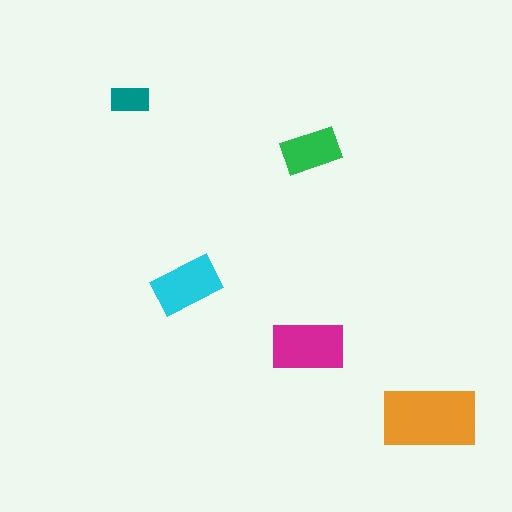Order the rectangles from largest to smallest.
the orange one, the magenta one, the cyan one, the green one, the teal one.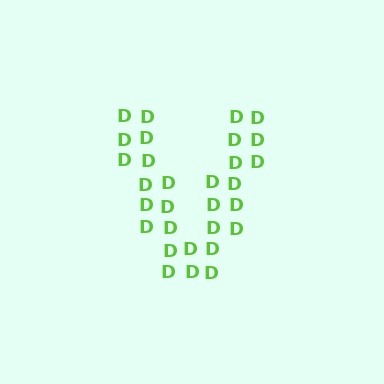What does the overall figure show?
The overall figure shows the letter V.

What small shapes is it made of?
It is made of small letter D's.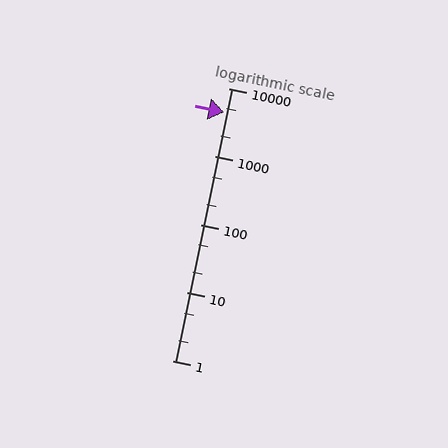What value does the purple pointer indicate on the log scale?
The pointer indicates approximately 4400.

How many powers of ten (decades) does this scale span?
The scale spans 4 decades, from 1 to 10000.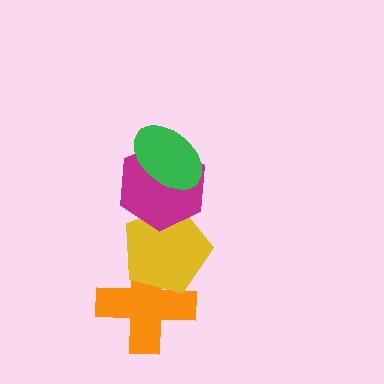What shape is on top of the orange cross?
The yellow pentagon is on top of the orange cross.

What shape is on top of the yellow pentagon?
The magenta hexagon is on top of the yellow pentagon.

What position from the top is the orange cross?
The orange cross is 4th from the top.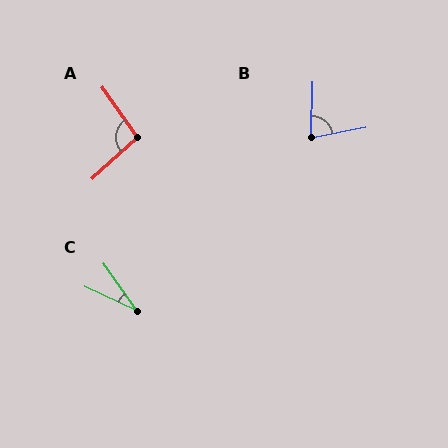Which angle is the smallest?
C, at approximately 29 degrees.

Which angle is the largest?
A, at approximately 97 degrees.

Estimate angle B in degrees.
Approximately 77 degrees.